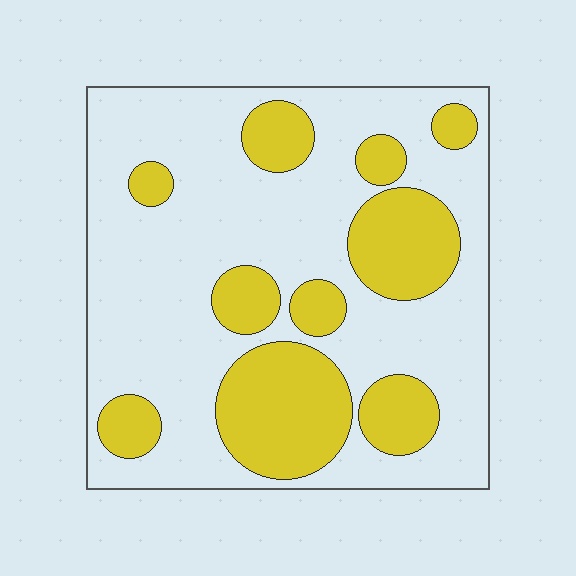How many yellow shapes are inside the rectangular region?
10.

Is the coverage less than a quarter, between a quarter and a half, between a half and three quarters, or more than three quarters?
Between a quarter and a half.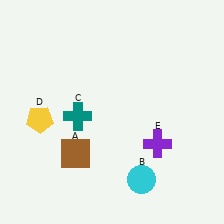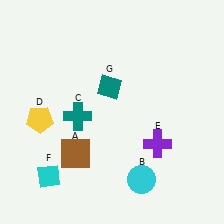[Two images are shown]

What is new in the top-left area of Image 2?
A teal diamond (G) was added in the top-left area of Image 2.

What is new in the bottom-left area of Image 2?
A cyan diamond (F) was added in the bottom-left area of Image 2.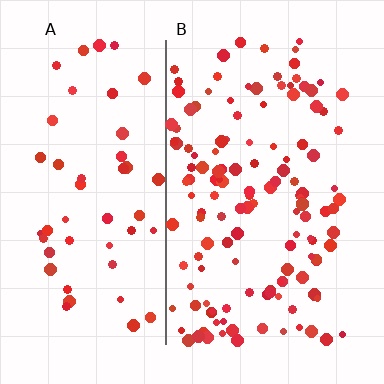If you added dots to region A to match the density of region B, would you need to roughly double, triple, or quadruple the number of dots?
Approximately triple.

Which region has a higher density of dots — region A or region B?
B (the right).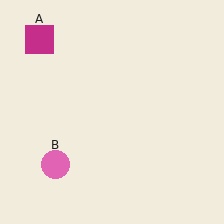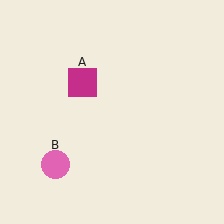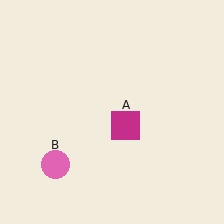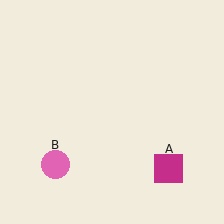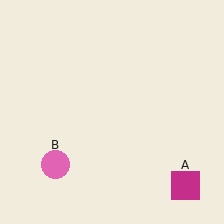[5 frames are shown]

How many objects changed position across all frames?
1 object changed position: magenta square (object A).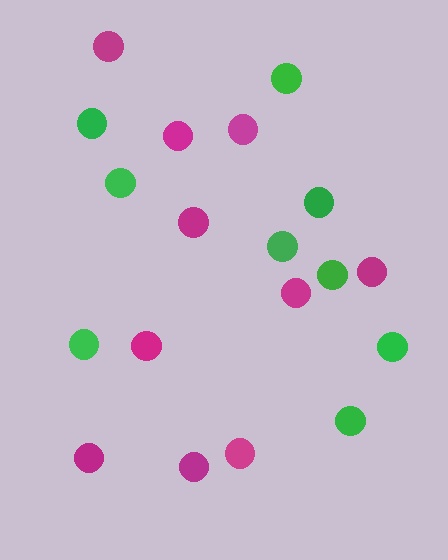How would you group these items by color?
There are 2 groups: one group of green circles (9) and one group of magenta circles (10).